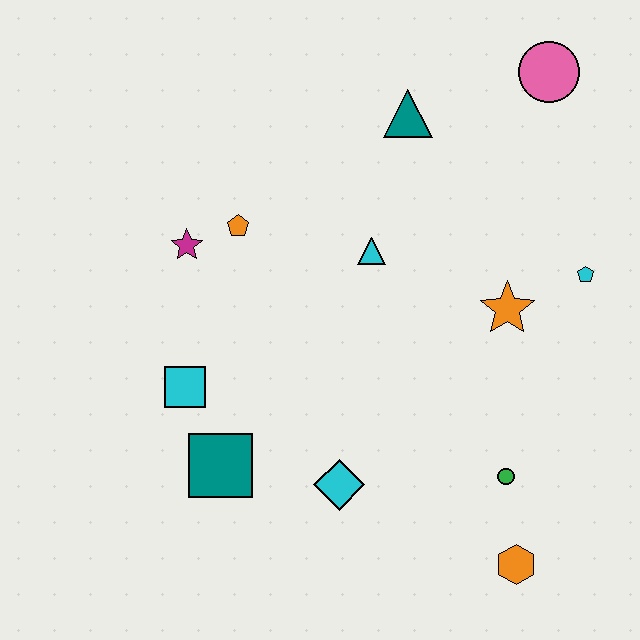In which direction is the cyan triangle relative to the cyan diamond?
The cyan triangle is above the cyan diamond.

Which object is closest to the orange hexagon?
The green circle is closest to the orange hexagon.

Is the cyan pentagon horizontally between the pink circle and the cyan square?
No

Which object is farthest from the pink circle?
The teal square is farthest from the pink circle.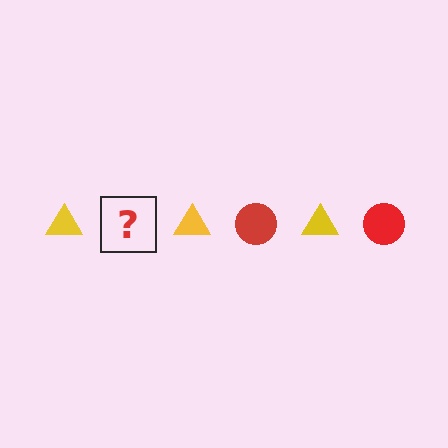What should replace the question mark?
The question mark should be replaced with a red circle.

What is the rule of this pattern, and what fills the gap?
The rule is that the pattern alternates between yellow triangle and red circle. The gap should be filled with a red circle.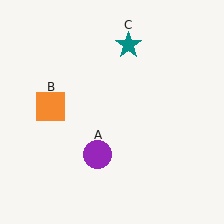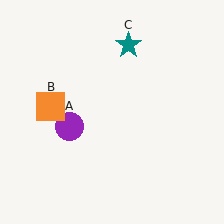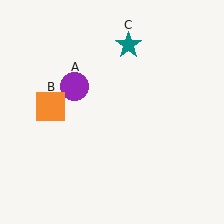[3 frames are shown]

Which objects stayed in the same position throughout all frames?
Orange square (object B) and teal star (object C) remained stationary.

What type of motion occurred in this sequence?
The purple circle (object A) rotated clockwise around the center of the scene.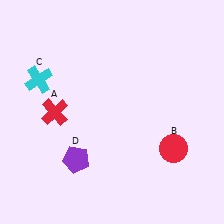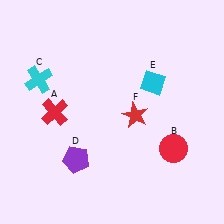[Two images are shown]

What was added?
A cyan diamond (E), a red star (F) were added in Image 2.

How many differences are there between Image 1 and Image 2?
There are 2 differences between the two images.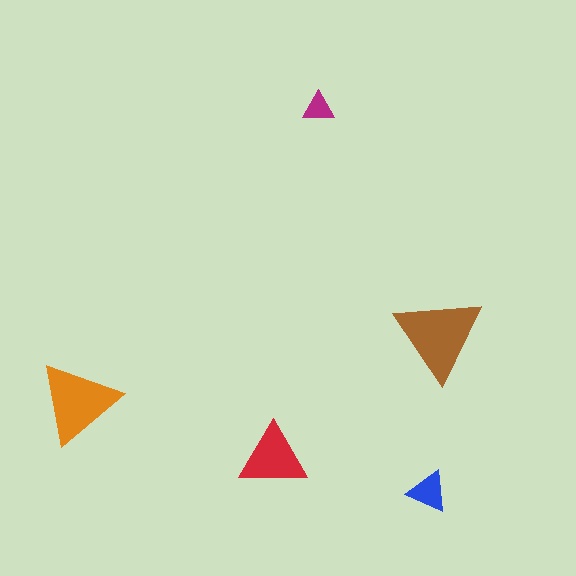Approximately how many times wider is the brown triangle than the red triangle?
About 1.5 times wider.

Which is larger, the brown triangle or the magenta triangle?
The brown one.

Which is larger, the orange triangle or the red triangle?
The orange one.